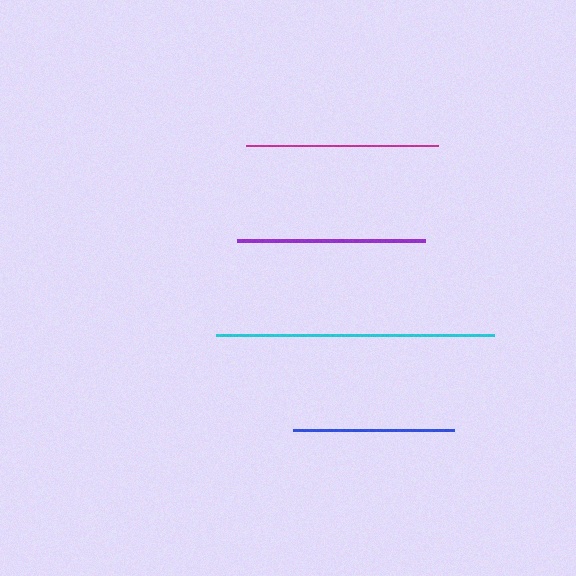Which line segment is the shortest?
The blue line is the shortest at approximately 161 pixels.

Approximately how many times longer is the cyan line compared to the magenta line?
The cyan line is approximately 1.4 times the length of the magenta line.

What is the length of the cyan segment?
The cyan segment is approximately 278 pixels long.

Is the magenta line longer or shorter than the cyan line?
The cyan line is longer than the magenta line.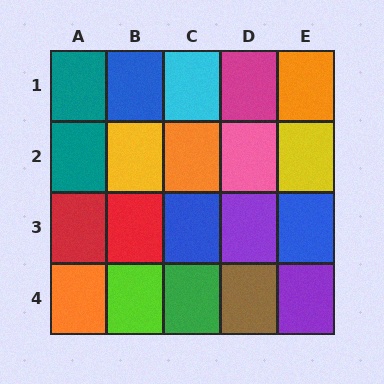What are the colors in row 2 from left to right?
Teal, yellow, orange, pink, yellow.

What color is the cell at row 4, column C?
Green.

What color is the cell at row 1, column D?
Magenta.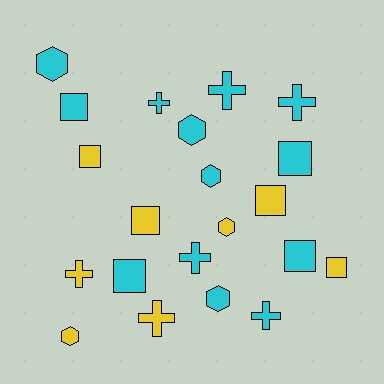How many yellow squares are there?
There are 4 yellow squares.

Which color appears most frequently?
Cyan, with 13 objects.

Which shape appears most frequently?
Square, with 8 objects.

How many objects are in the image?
There are 21 objects.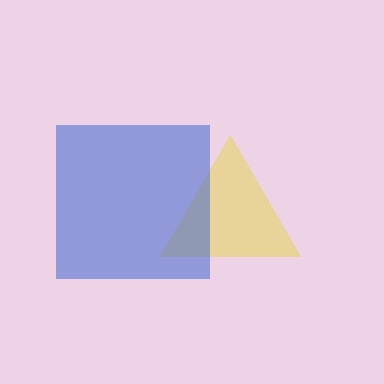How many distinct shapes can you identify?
There are 2 distinct shapes: a yellow triangle, a blue square.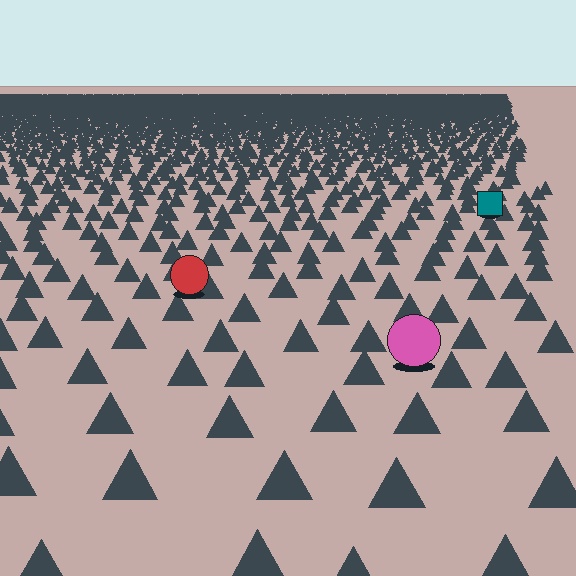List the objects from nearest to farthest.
From nearest to farthest: the pink circle, the red circle, the teal square.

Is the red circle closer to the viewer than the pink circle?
No. The pink circle is closer — you can tell from the texture gradient: the ground texture is coarser near it.